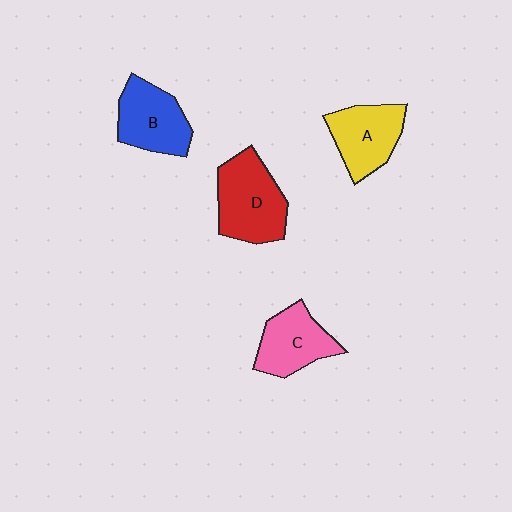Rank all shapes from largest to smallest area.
From largest to smallest: D (red), B (blue), A (yellow), C (pink).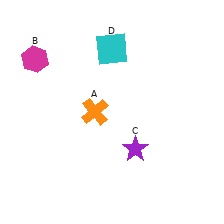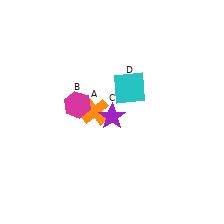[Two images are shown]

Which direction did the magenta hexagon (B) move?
The magenta hexagon (B) moved down.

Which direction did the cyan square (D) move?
The cyan square (D) moved down.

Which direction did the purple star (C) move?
The purple star (C) moved up.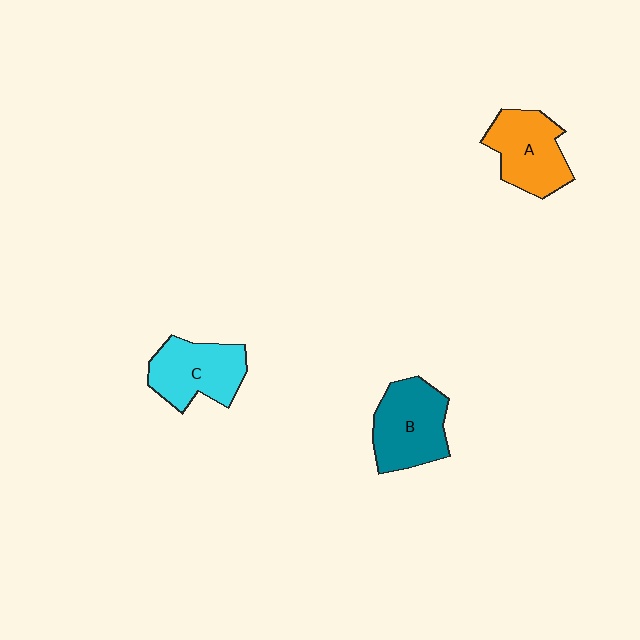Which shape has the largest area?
Shape B (teal).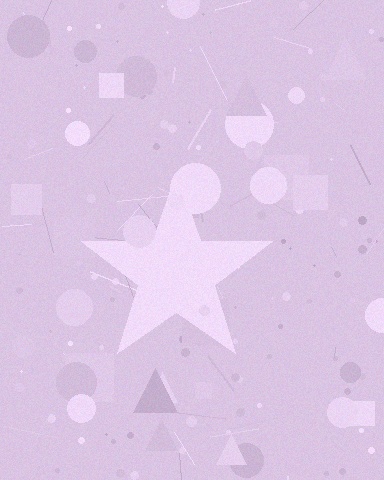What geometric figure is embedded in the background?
A star is embedded in the background.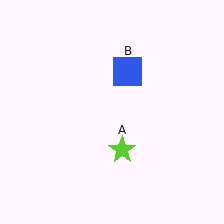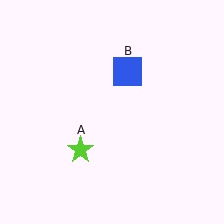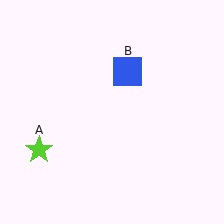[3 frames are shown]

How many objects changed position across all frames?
1 object changed position: lime star (object A).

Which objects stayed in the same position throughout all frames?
Blue square (object B) remained stationary.